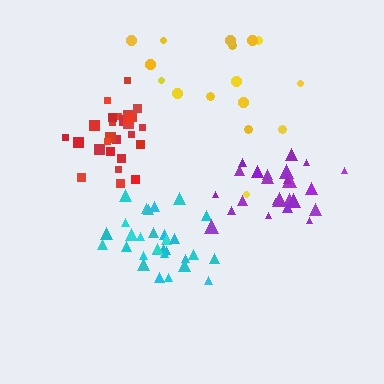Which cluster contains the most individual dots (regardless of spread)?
Cyan (30).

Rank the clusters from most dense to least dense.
red, cyan, purple, yellow.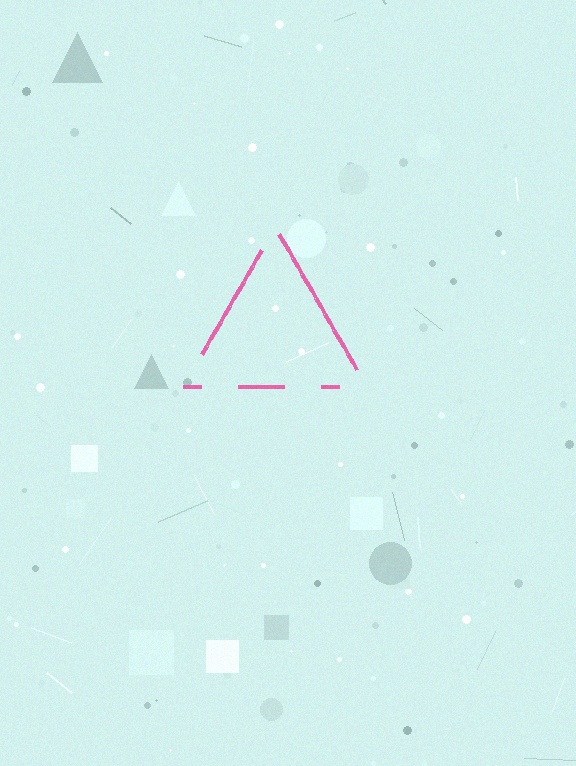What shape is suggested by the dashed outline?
The dashed outline suggests a triangle.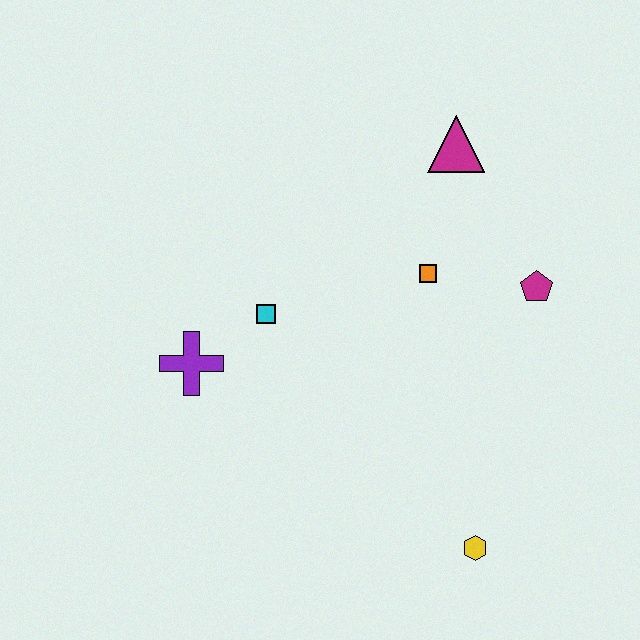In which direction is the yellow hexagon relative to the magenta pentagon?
The yellow hexagon is below the magenta pentagon.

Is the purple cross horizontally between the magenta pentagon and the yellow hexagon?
No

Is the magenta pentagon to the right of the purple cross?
Yes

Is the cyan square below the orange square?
Yes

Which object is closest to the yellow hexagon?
The magenta pentagon is closest to the yellow hexagon.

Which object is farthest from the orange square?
The yellow hexagon is farthest from the orange square.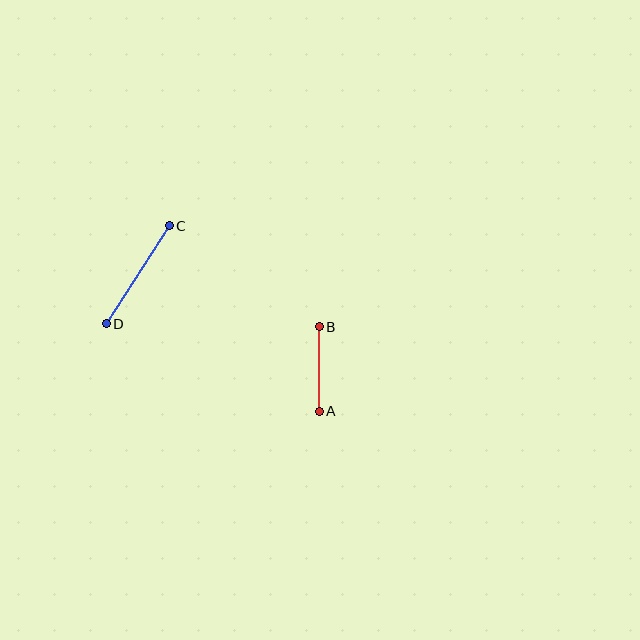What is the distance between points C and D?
The distance is approximately 117 pixels.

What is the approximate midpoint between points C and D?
The midpoint is at approximately (138, 275) pixels.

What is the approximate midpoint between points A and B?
The midpoint is at approximately (319, 369) pixels.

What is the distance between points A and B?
The distance is approximately 84 pixels.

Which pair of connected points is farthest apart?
Points C and D are farthest apart.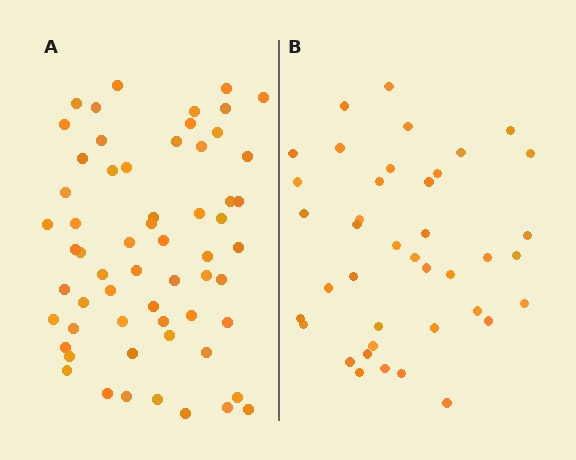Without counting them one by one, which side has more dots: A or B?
Region A (the left region) has more dots.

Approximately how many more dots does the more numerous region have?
Region A has approximately 20 more dots than region B.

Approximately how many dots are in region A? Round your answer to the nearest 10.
About 60 dots.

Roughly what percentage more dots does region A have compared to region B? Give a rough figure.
About 50% more.